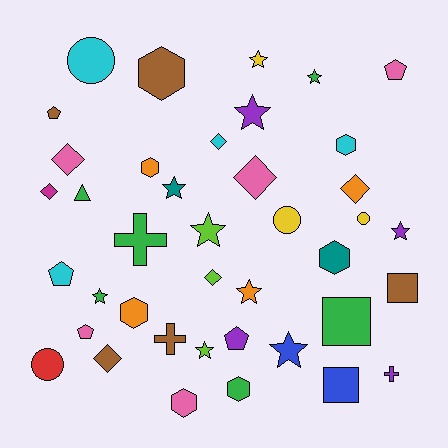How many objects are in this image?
There are 40 objects.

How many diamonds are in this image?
There are 7 diamonds.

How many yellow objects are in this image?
There are 3 yellow objects.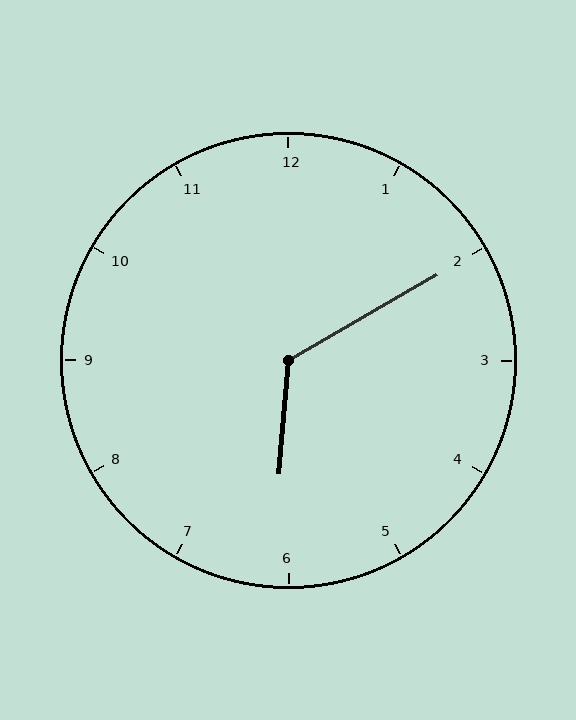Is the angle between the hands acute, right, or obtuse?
It is obtuse.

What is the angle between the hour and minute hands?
Approximately 125 degrees.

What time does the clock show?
6:10.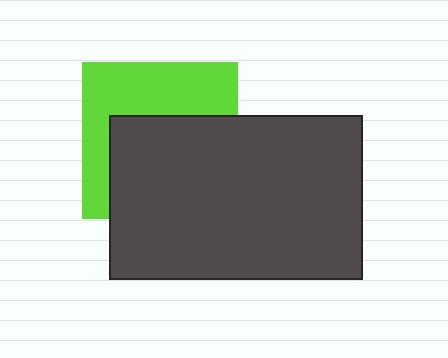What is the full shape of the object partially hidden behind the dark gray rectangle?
The partially hidden object is a lime square.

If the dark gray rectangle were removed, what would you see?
You would see the complete lime square.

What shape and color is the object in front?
The object in front is a dark gray rectangle.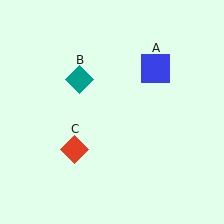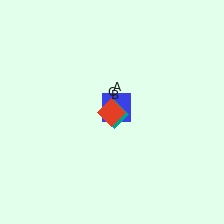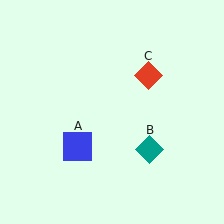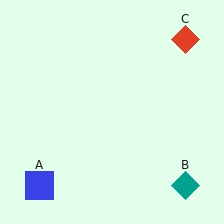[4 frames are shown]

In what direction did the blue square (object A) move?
The blue square (object A) moved down and to the left.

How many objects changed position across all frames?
3 objects changed position: blue square (object A), teal diamond (object B), red diamond (object C).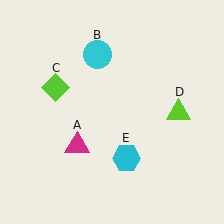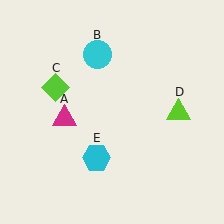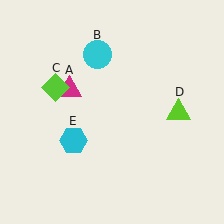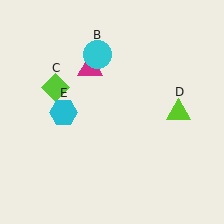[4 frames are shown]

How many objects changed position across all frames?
2 objects changed position: magenta triangle (object A), cyan hexagon (object E).